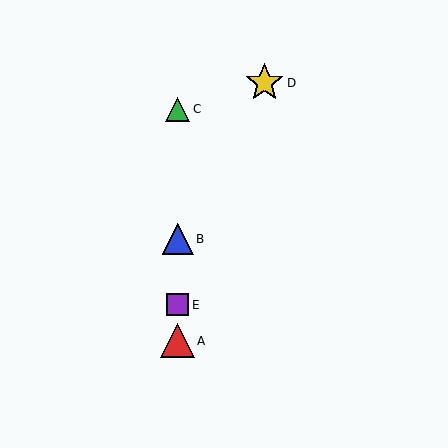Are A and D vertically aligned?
No, A is at x≈178 and D is at x≈265.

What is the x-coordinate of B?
Object B is at x≈178.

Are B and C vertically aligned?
Yes, both are at x≈178.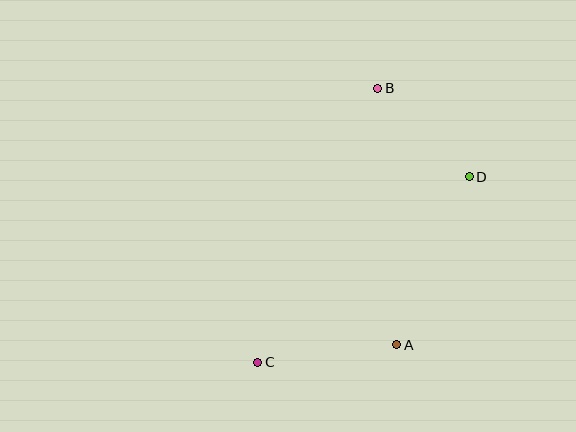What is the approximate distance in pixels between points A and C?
The distance between A and C is approximately 140 pixels.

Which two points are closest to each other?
Points B and D are closest to each other.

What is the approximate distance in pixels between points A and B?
The distance between A and B is approximately 257 pixels.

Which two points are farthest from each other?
Points B and C are farthest from each other.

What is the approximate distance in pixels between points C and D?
The distance between C and D is approximately 281 pixels.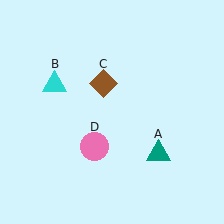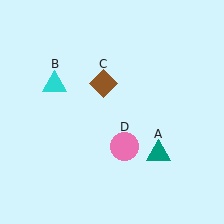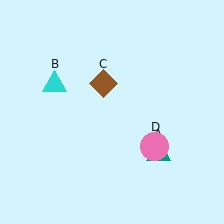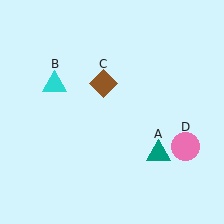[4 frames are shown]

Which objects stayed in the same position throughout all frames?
Teal triangle (object A) and cyan triangle (object B) and brown diamond (object C) remained stationary.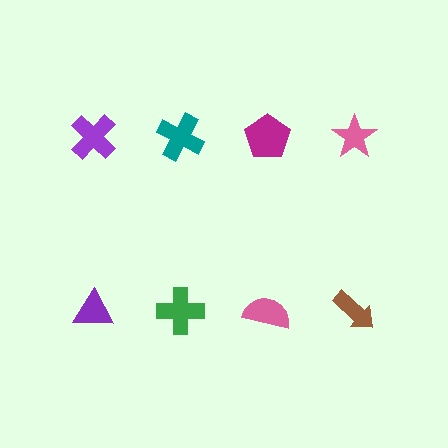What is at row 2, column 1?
A purple triangle.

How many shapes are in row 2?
4 shapes.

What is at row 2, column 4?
A brown arrow.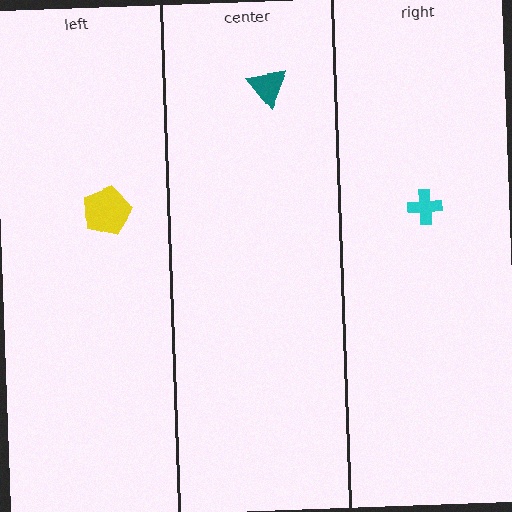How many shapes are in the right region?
1.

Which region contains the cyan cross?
The right region.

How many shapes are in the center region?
1.